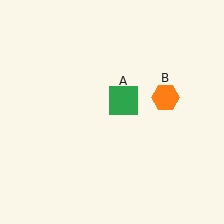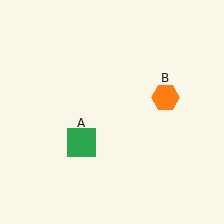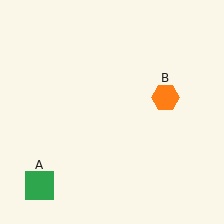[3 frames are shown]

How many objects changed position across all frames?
1 object changed position: green square (object A).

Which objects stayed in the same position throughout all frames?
Orange hexagon (object B) remained stationary.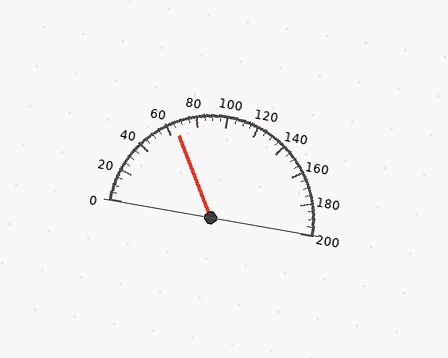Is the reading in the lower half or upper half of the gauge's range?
The reading is in the lower half of the range (0 to 200).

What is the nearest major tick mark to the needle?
The nearest major tick mark is 60.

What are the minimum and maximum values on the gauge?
The gauge ranges from 0 to 200.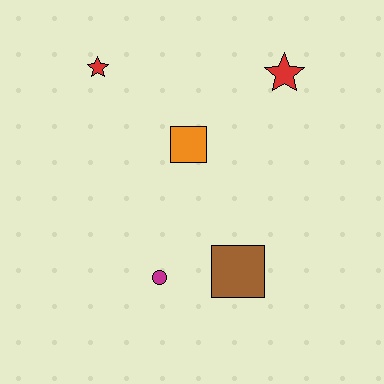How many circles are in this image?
There is 1 circle.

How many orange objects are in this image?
There is 1 orange object.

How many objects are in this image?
There are 5 objects.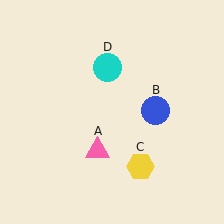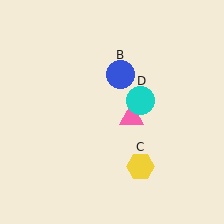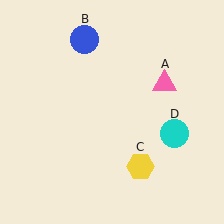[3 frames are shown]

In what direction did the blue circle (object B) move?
The blue circle (object B) moved up and to the left.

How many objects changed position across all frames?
3 objects changed position: pink triangle (object A), blue circle (object B), cyan circle (object D).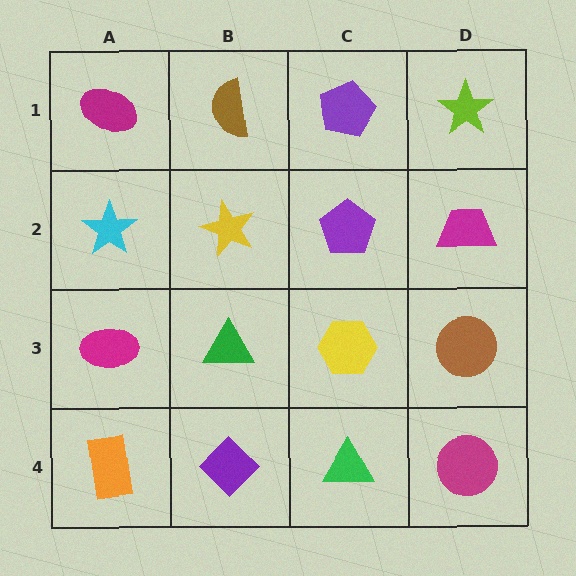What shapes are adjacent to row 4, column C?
A yellow hexagon (row 3, column C), a purple diamond (row 4, column B), a magenta circle (row 4, column D).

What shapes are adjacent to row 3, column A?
A cyan star (row 2, column A), an orange rectangle (row 4, column A), a green triangle (row 3, column B).